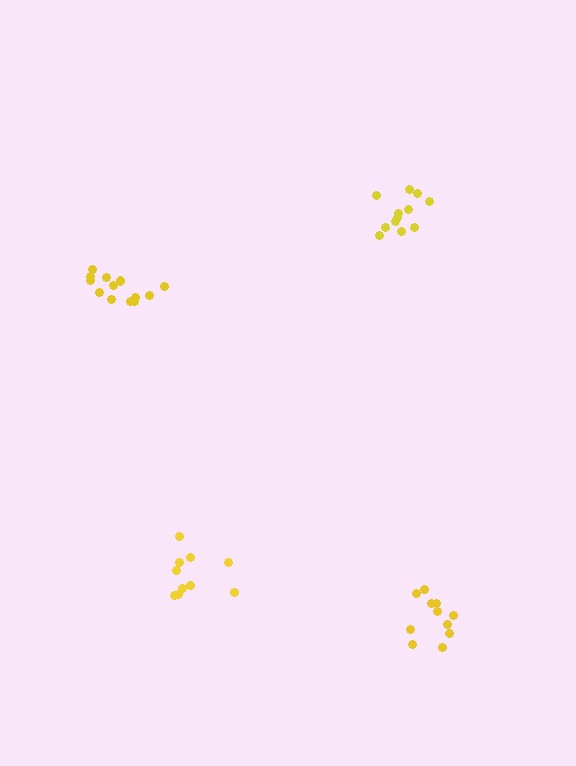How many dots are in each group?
Group 1: 11 dots, Group 2: 12 dots, Group 3: 13 dots, Group 4: 10 dots (46 total).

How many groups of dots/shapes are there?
There are 4 groups.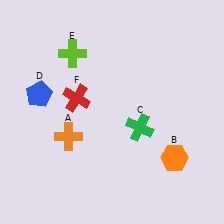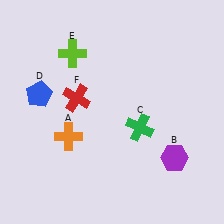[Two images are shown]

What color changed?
The hexagon (B) changed from orange in Image 1 to purple in Image 2.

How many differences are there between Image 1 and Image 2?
There is 1 difference between the two images.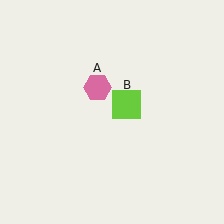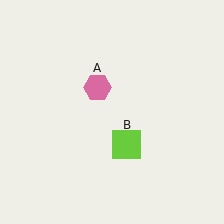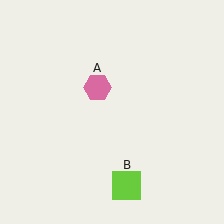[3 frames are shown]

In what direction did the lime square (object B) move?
The lime square (object B) moved down.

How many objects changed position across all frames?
1 object changed position: lime square (object B).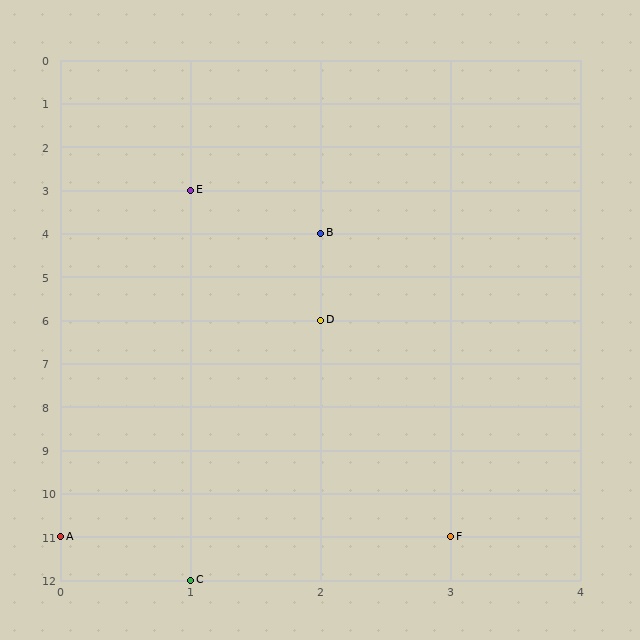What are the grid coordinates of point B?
Point B is at grid coordinates (2, 4).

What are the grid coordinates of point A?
Point A is at grid coordinates (0, 11).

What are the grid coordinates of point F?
Point F is at grid coordinates (3, 11).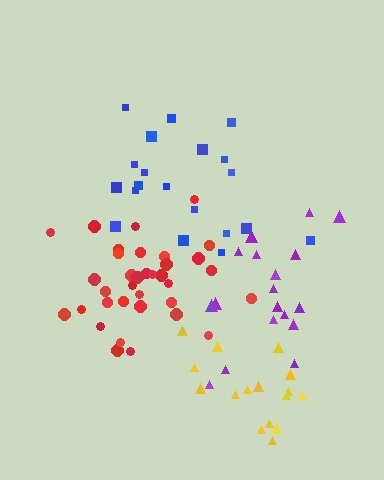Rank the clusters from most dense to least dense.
red, yellow, blue, purple.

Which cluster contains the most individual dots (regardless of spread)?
Red (35).